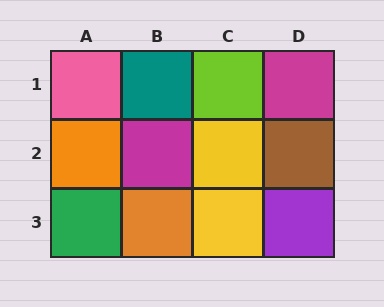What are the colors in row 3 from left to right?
Green, orange, yellow, purple.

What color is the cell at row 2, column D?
Brown.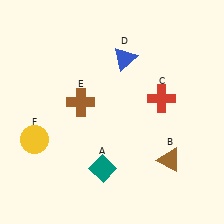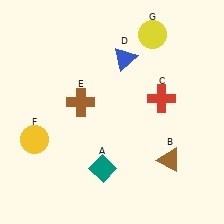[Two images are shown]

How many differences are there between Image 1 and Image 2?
There is 1 difference between the two images.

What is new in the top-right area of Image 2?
A yellow circle (G) was added in the top-right area of Image 2.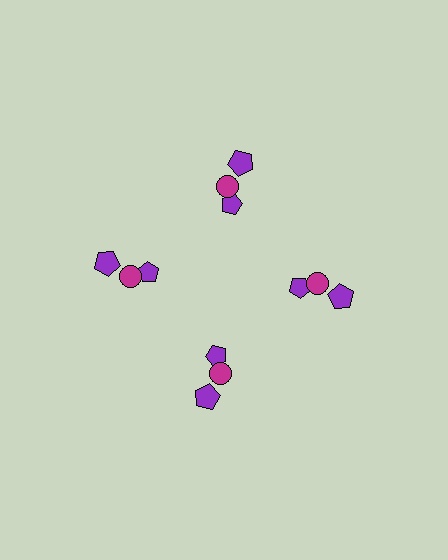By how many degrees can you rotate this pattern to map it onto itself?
The pattern maps onto itself every 90 degrees of rotation.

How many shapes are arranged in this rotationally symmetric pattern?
There are 12 shapes, arranged in 4 groups of 3.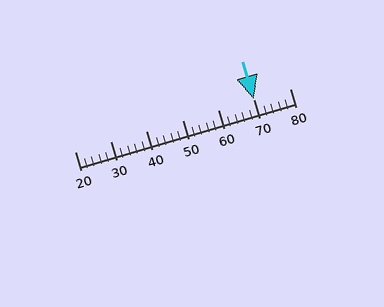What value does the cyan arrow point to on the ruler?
The cyan arrow points to approximately 70.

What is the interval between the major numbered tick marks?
The major tick marks are spaced 10 units apart.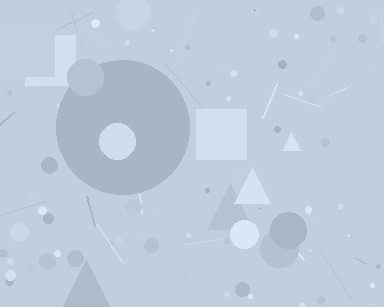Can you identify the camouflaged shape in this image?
The camouflaged shape is a circle.